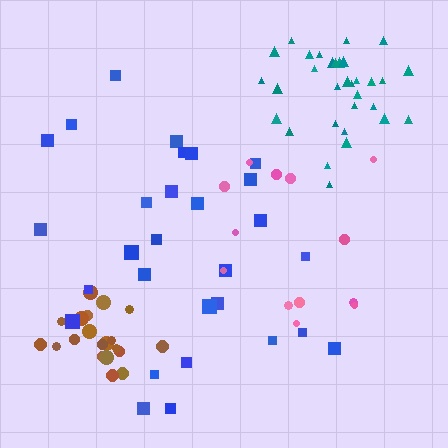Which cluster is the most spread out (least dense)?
Pink.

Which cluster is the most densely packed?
Teal.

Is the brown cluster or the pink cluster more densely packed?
Brown.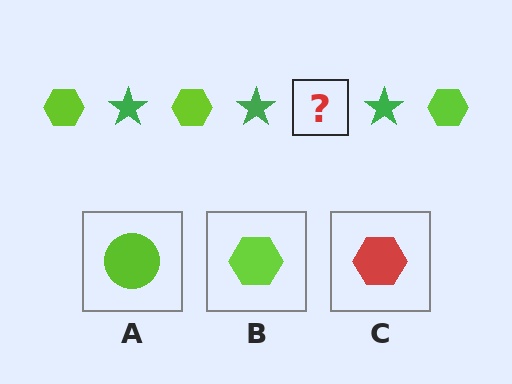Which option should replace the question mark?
Option B.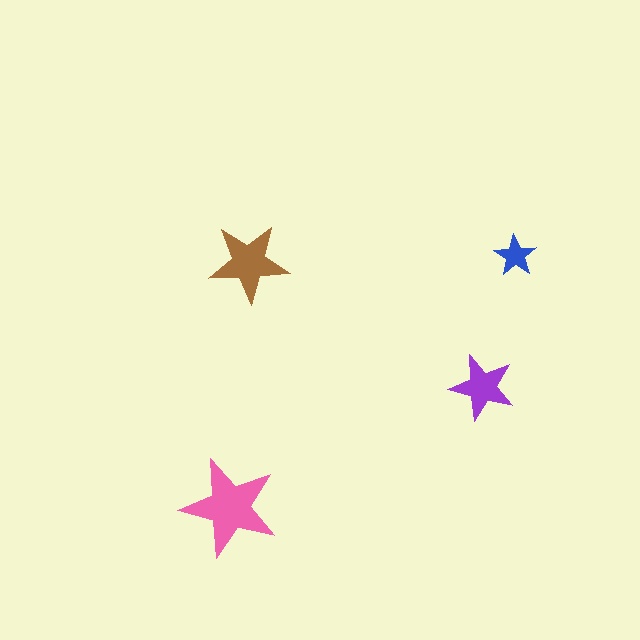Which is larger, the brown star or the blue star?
The brown one.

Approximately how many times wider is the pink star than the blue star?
About 2.5 times wider.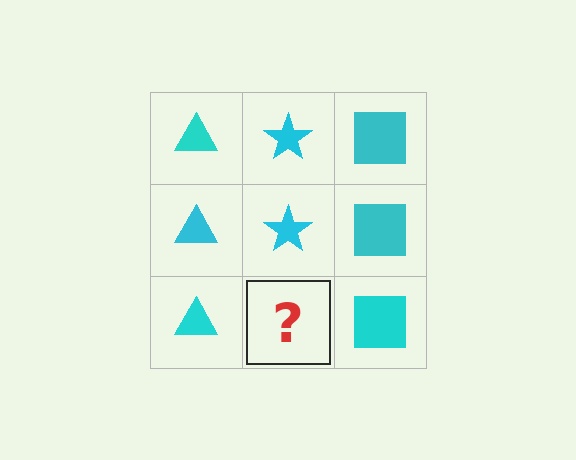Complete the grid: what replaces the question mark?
The question mark should be replaced with a cyan star.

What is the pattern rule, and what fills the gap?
The rule is that each column has a consistent shape. The gap should be filled with a cyan star.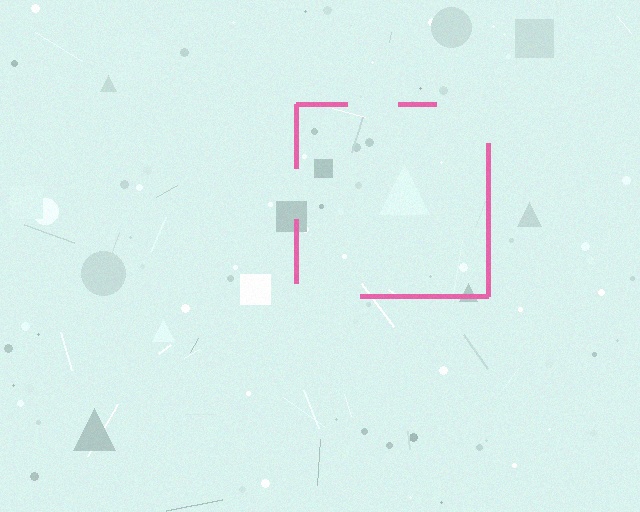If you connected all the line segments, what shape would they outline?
They would outline a square.